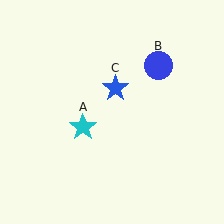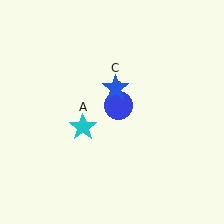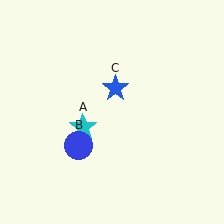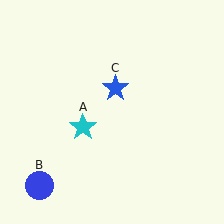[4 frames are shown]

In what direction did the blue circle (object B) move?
The blue circle (object B) moved down and to the left.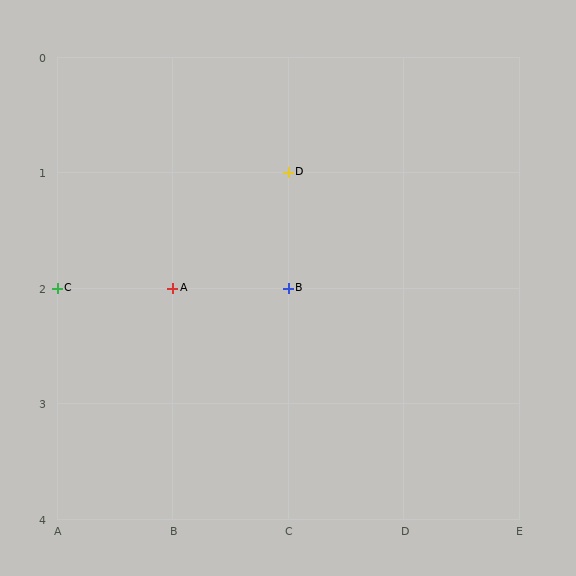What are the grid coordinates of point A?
Point A is at grid coordinates (B, 2).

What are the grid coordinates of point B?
Point B is at grid coordinates (C, 2).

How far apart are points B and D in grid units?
Points B and D are 1 row apart.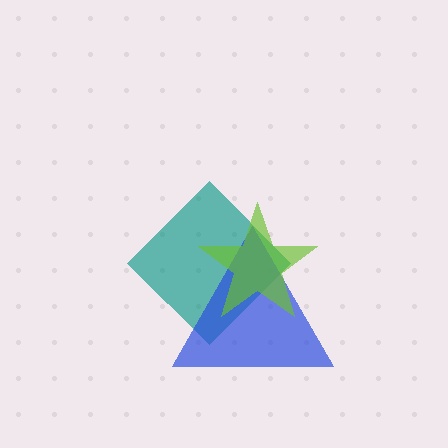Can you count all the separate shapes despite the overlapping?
Yes, there are 3 separate shapes.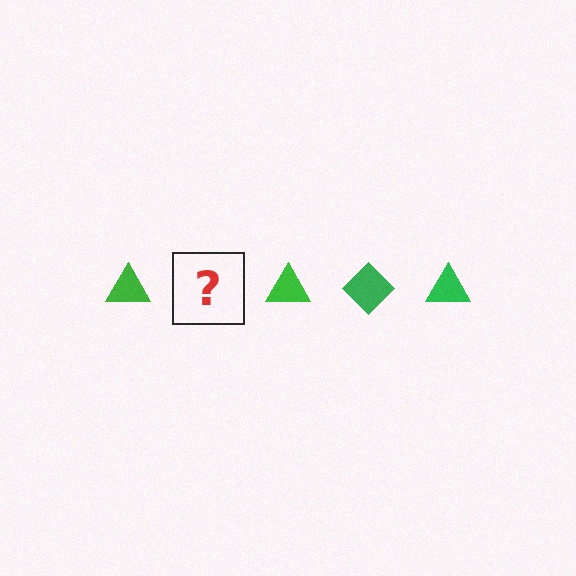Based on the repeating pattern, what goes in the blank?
The blank should be a green diamond.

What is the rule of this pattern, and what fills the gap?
The rule is that the pattern cycles through triangle, diamond shapes in green. The gap should be filled with a green diamond.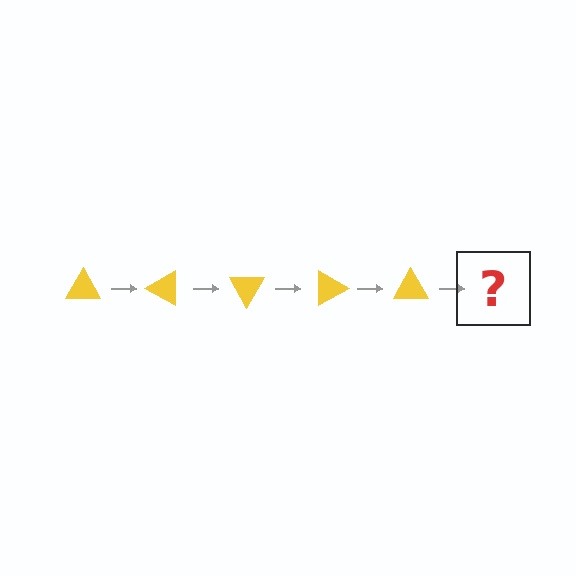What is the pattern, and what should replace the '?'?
The pattern is that the triangle rotates 30 degrees each step. The '?' should be a yellow triangle rotated 150 degrees.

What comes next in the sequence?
The next element should be a yellow triangle rotated 150 degrees.